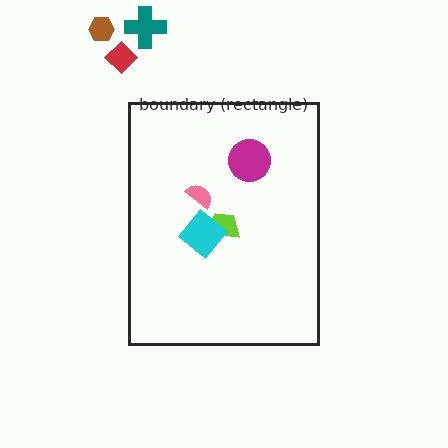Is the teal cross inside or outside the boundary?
Outside.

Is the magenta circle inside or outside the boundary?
Inside.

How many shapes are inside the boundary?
4 inside, 3 outside.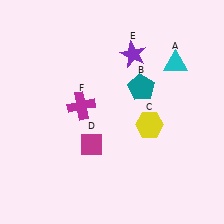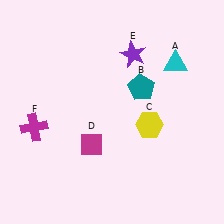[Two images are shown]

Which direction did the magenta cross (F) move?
The magenta cross (F) moved left.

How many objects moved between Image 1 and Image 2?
1 object moved between the two images.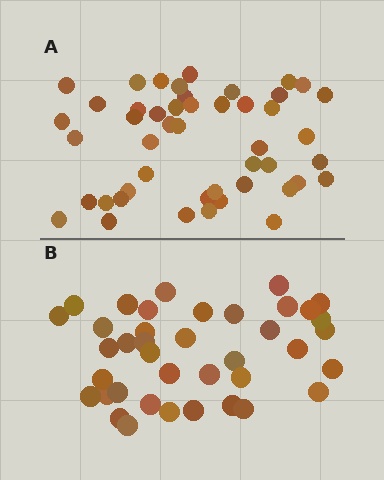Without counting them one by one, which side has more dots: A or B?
Region A (the top region) has more dots.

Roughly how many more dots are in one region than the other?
Region A has roughly 8 or so more dots than region B.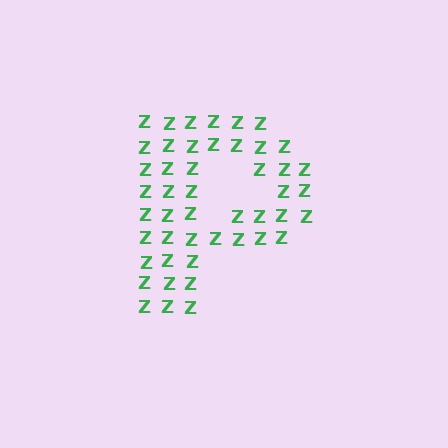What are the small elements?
The small elements are letter Z's.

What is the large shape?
The large shape is the letter P.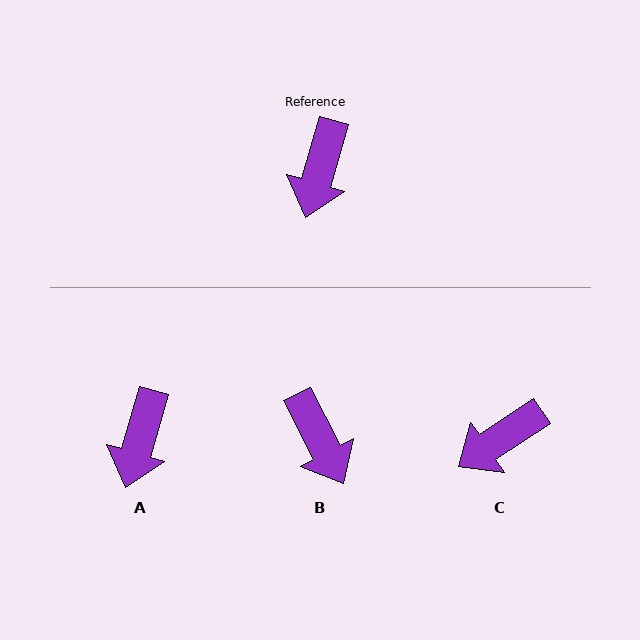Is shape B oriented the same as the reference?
No, it is off by about 44 degrees.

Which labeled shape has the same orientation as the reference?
A.